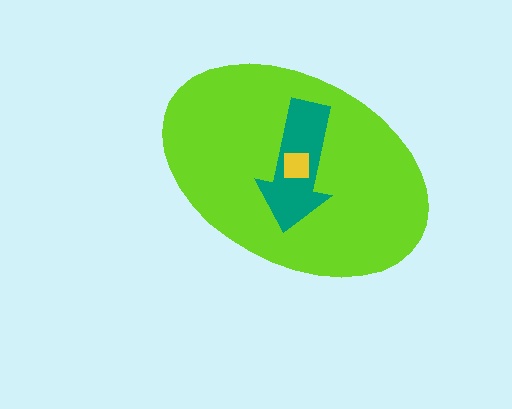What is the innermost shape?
The yellow square.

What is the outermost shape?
The lime ellipse.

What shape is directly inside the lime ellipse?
The teal arrow.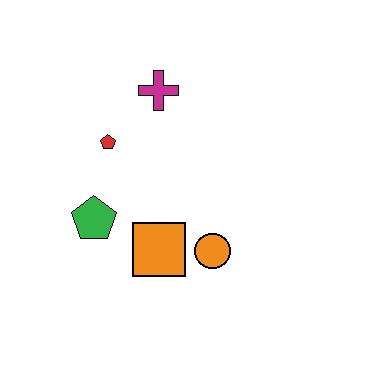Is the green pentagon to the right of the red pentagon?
No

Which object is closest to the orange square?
The orange circle is closest to the orange square.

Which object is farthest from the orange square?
The magenta cross is farthest from the orange square.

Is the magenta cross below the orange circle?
No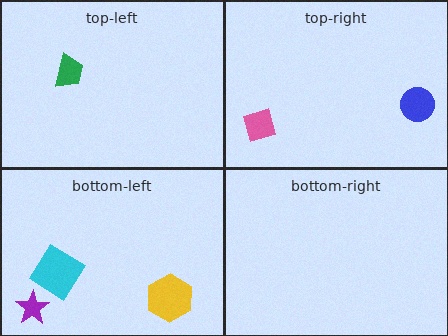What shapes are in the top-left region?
The green trapezoid.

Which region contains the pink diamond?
The top-right region.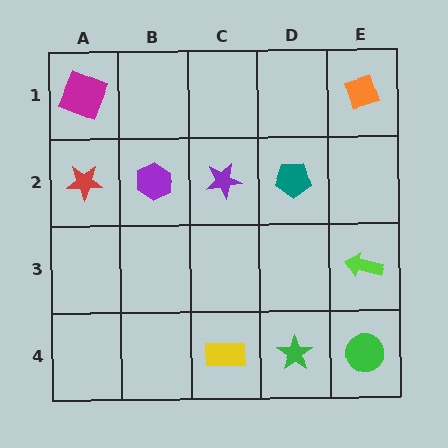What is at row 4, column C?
A yellow rectangle.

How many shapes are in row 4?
3 shapes.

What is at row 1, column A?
A magenta square.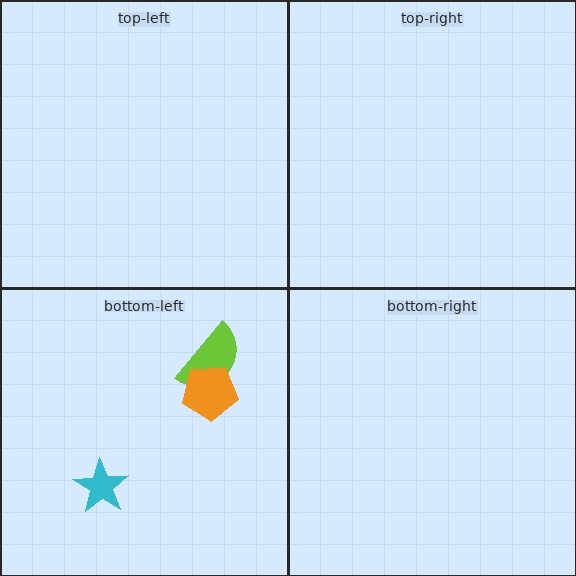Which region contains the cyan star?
The bottom-left region.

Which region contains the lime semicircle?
The bottom-left region.